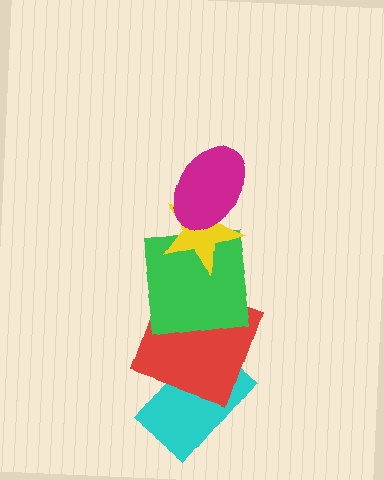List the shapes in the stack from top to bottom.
From top to bottom: the magenta ellipse, the yellow star, the green square, the red square, the cyan rectangle.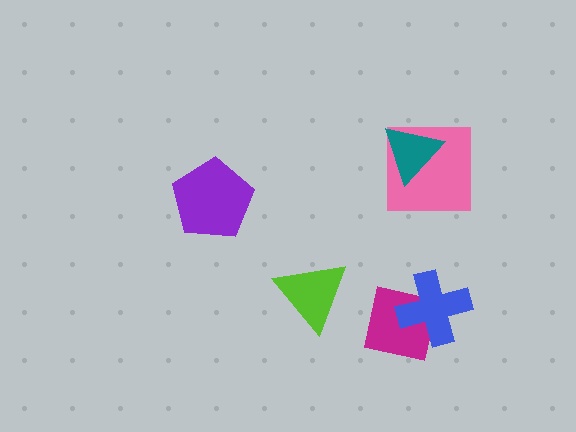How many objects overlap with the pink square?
1 object overlaps with the pink square.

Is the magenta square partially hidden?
Yes, it is partially covered by another shape.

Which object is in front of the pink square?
The teal triangle is in front of the pink square.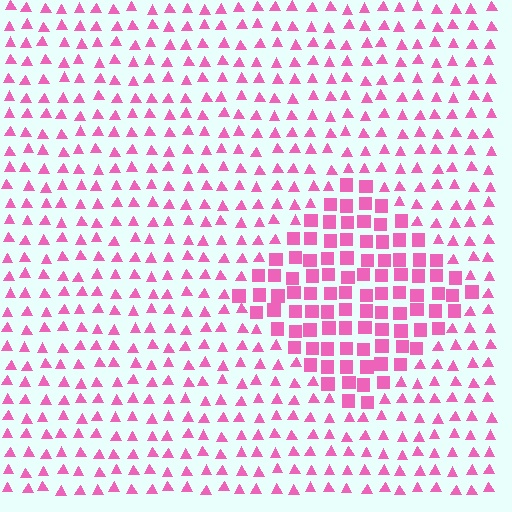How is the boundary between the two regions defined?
The boundary is defined by a change in element shape: squares inside vs. triangles outside. All elements share the same color and spacing.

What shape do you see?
I see a diamond.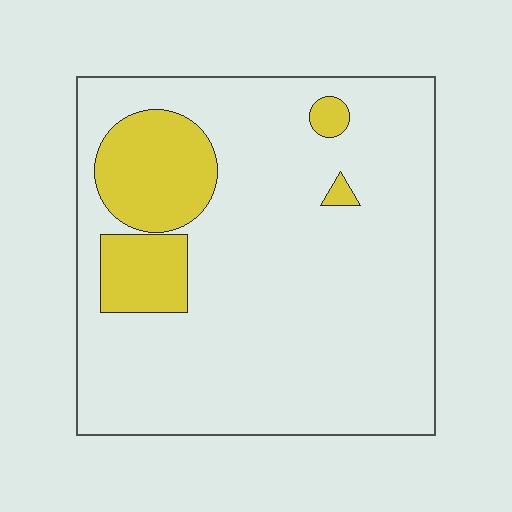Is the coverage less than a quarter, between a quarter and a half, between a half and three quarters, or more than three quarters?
Less than a quarter.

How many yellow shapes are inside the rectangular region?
4.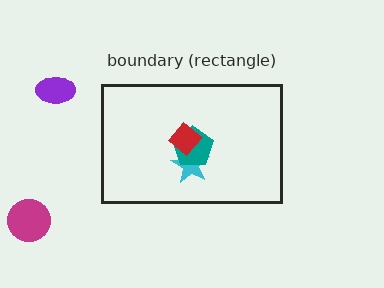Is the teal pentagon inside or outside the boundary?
Inside.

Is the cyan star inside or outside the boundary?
Inside.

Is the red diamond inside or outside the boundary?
Inside.